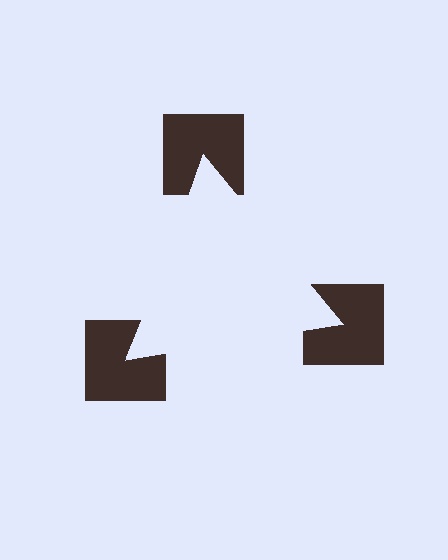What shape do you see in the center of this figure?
An illusory triangle — its edges are inferred from the aligned wedge cuts in the notched squares, not physically drawn.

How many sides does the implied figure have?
3 sides.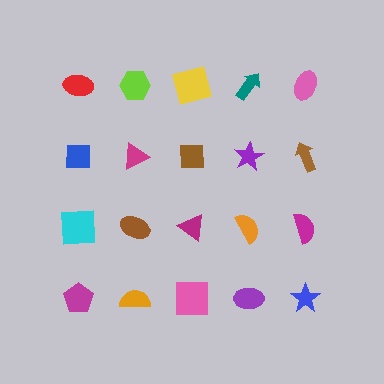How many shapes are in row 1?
5 shapes.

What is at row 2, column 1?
A blue square.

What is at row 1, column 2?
A lime hexagon.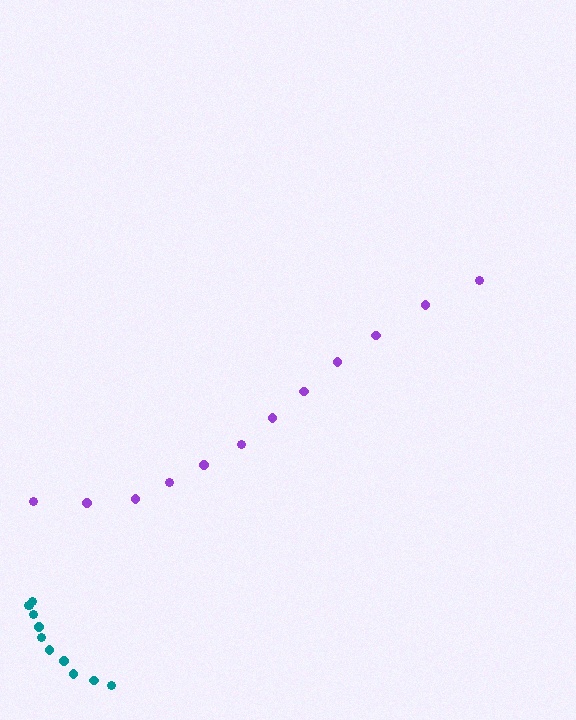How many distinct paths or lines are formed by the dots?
There are 2 distinct paths.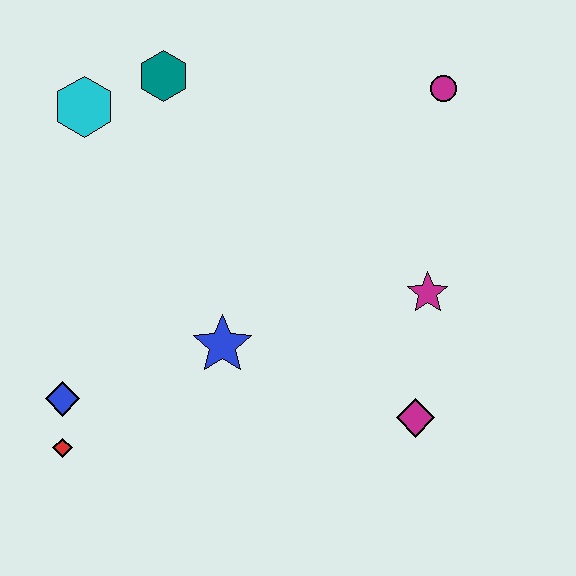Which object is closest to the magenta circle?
The magenta star is closest to the magenta circle.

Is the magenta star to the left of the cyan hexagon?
No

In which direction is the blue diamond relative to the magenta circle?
The blue diamond is to the left of the magenta circle.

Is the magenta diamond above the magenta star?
No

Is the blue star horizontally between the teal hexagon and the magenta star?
Yes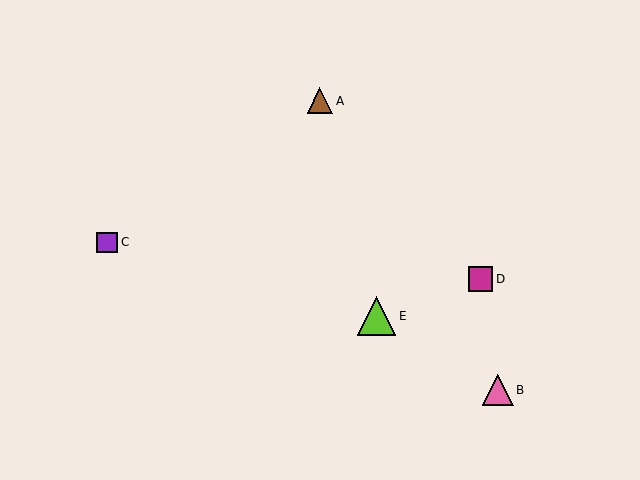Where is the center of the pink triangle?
The center of the pink triangle is at (498, 390).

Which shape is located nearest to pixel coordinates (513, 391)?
The pink triangle (labeled B) at (498, 390) is nearest to that location.